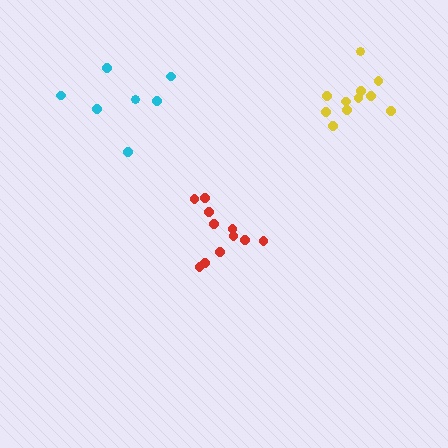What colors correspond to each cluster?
The clusters are colored: yellow, red, cyan.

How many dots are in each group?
Group 1: 11 dots, Group 2: 11 dots, Group 3: 7 dots (29 total).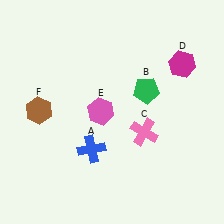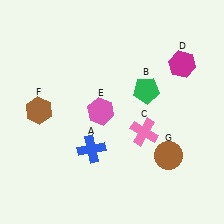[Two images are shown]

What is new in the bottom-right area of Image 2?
A brown circle (G) was added in the bottom-right area of Image 2.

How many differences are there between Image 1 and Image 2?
There is 1 difference between the two images.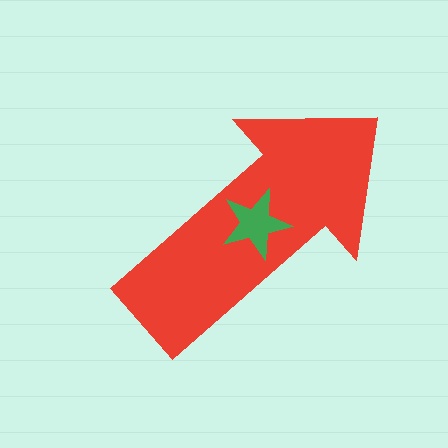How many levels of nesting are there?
2.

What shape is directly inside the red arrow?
The green star.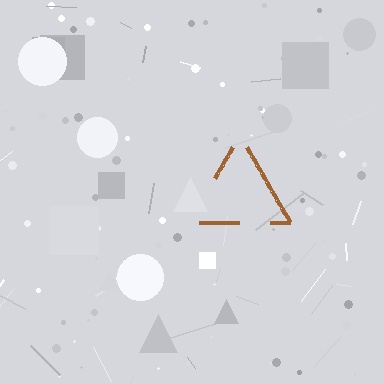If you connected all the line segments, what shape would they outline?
They would outline a triangle.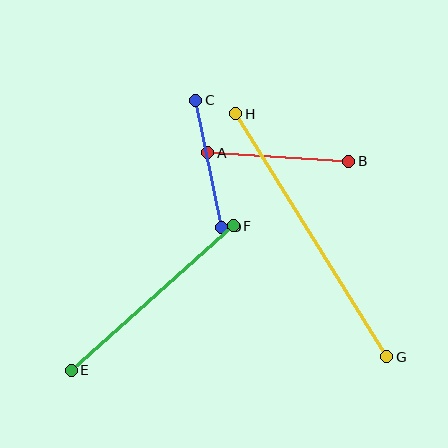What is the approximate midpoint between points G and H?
The midpoint is at approximately (311, 235) pixels.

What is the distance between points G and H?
The distance is approximately 286 pixels.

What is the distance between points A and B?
The distance is approximately 141 pixels.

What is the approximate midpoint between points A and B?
The midpoint is at approximately (278, 157) pixels.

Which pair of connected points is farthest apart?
Points G and H are farthest apart.